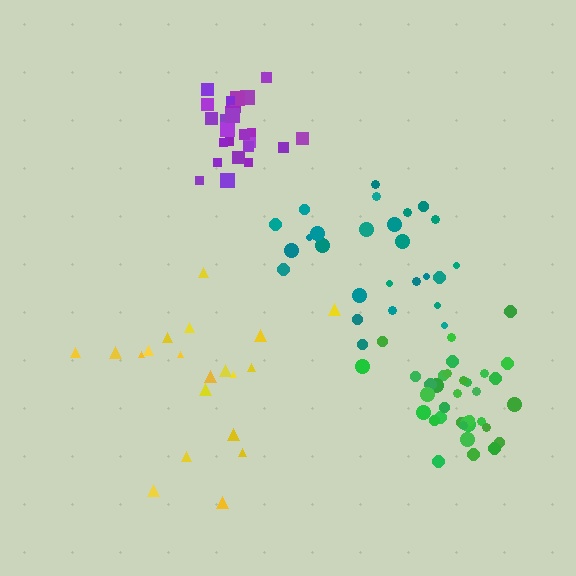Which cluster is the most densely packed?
Purple.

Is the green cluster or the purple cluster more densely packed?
Purple.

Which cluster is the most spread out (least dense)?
Yellow.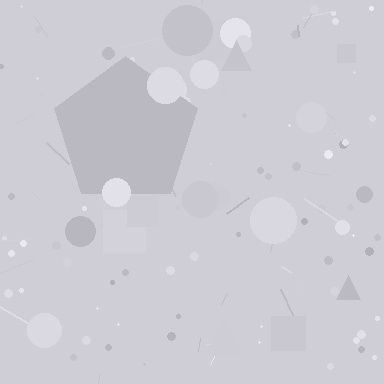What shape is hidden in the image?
A pentagon is hidden in the image.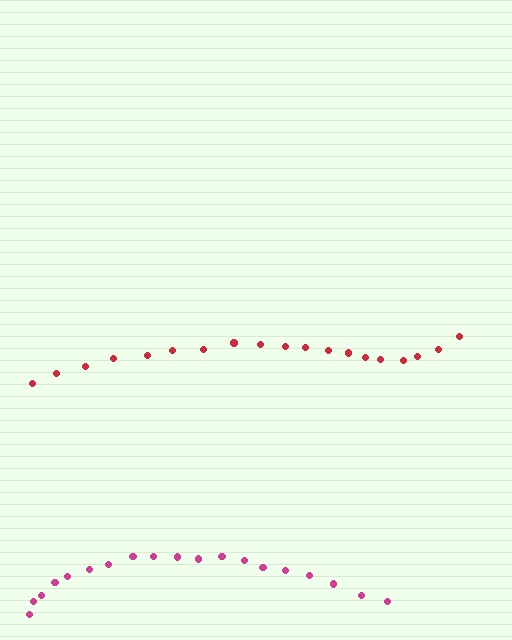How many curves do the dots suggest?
There are 2 distinct paths.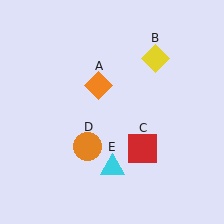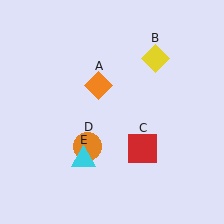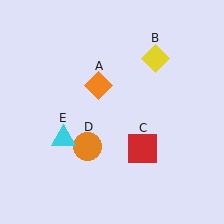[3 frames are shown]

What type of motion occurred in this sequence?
The cyan triangle (object E) rotated clockwise around the center of the scene.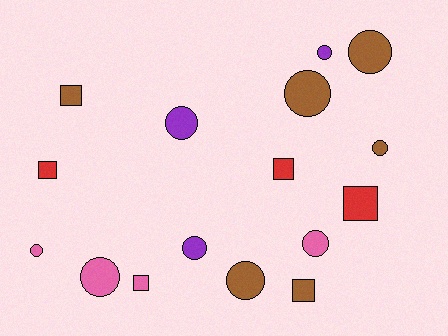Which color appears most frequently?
Brown, with 6 objects.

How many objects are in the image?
There are 16 objects.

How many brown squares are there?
There are 2 brown squares.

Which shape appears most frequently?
Circle, with 10 objects.